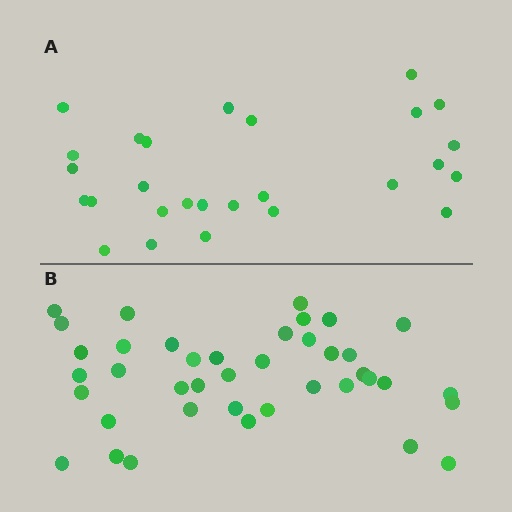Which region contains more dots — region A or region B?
Region B (the bottom region) has more dots.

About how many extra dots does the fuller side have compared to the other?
Region B has approximately 15 more dots than region A.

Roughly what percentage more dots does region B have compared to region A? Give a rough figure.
About 50% more.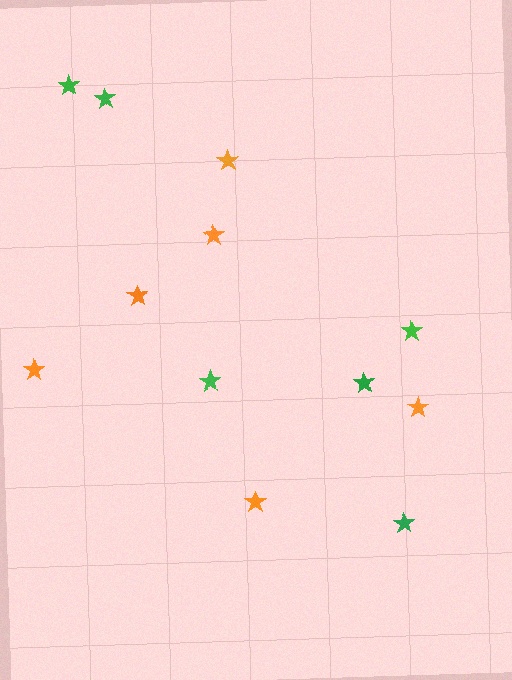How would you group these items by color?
There are 2 groups: one group of orange stars (6) and one group of green stars (6).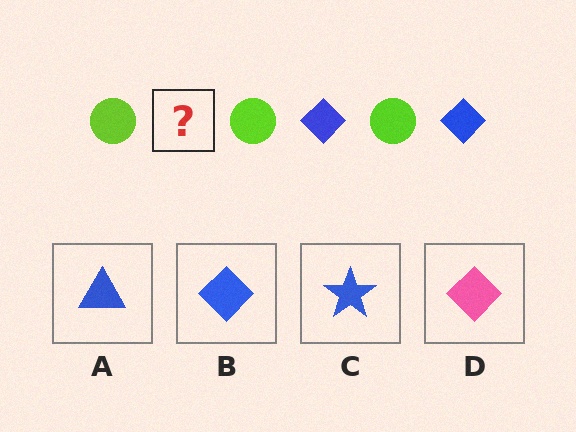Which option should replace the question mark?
Option B.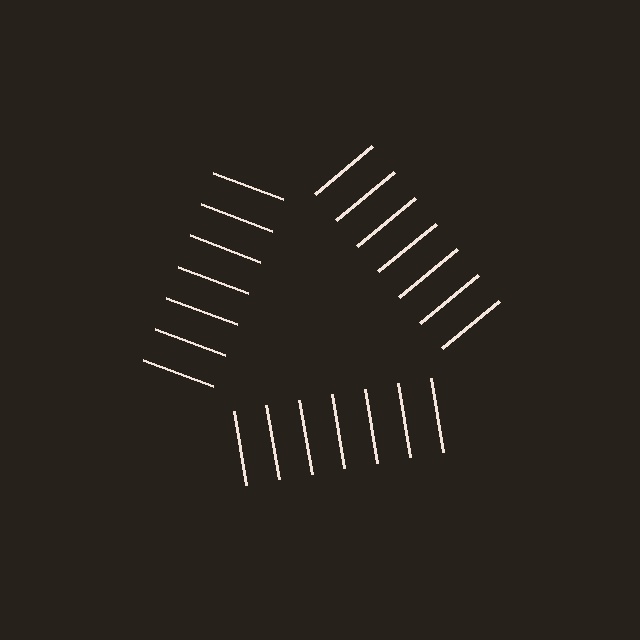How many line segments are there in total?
21 — 7 along each of the 3 edges.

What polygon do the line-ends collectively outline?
An illusory triangle — the line segments terminate on its edges but no continuous stroke is drawn.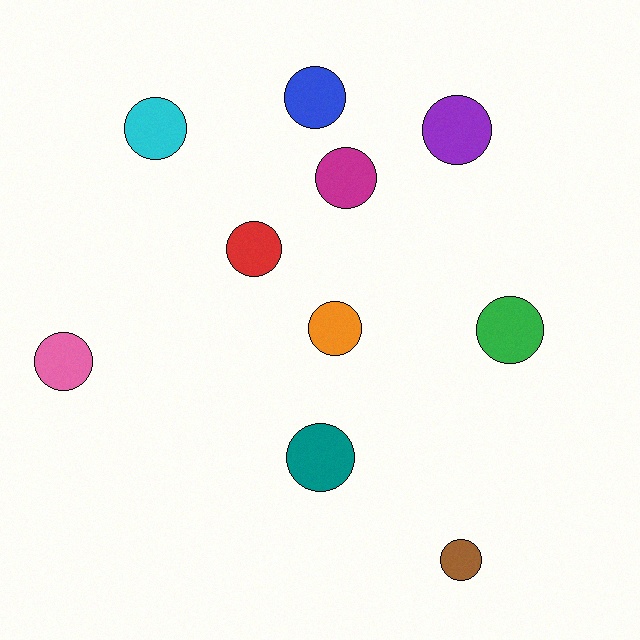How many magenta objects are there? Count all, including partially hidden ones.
There is 1 magenta object.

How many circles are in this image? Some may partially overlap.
There are 10 circles.